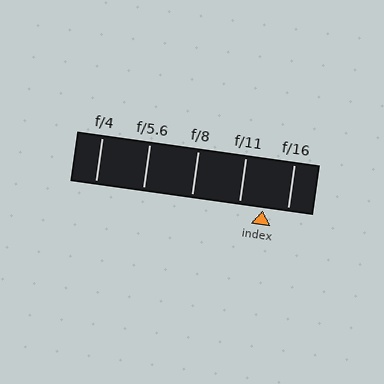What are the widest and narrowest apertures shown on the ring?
The widest aperture shown is f/4 and the narrowest is f/16.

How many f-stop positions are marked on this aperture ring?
There are 5 f-stop positions marked.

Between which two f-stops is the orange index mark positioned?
The index mark is between f/11 and f/16.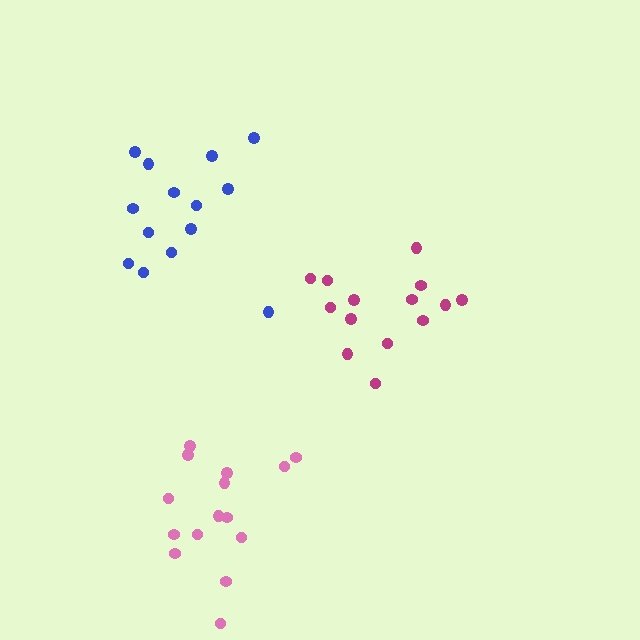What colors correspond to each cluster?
The clusters are colored: blue, pink, magenta.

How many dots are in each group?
Group 1: 14 dots, Group 2: 15 dots, Group 3: 14 dots (43 total).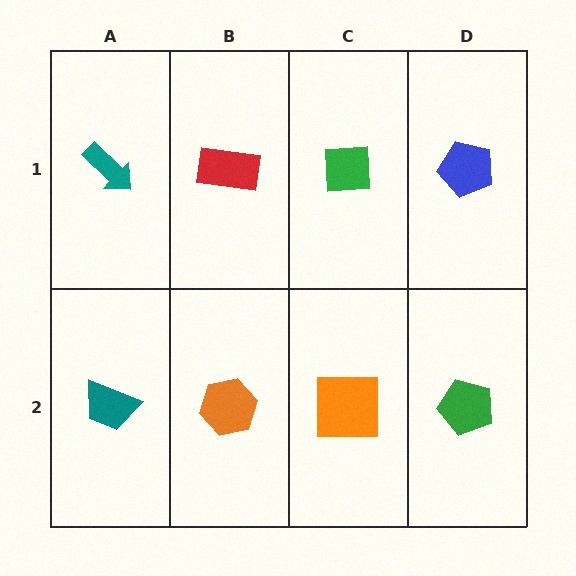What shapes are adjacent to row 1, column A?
A teal trapezoid (row 2, column A), a red rectangle (row 1, column B).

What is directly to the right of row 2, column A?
An orange hexagon.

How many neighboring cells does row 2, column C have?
3.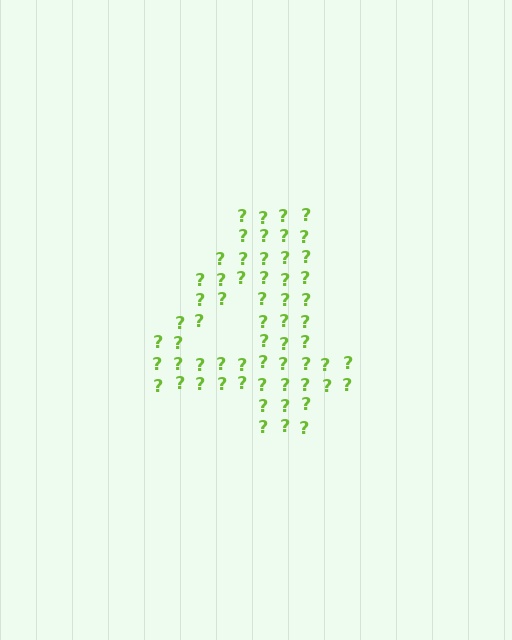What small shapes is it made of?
It is made of small question marks.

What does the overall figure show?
The overall figure shows the digit 4.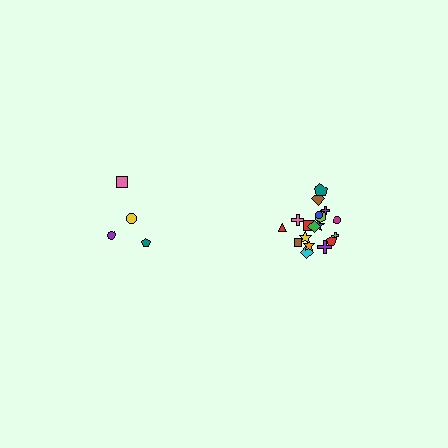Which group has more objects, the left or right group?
The right group.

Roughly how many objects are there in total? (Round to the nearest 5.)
Roughly 20 objects in total.